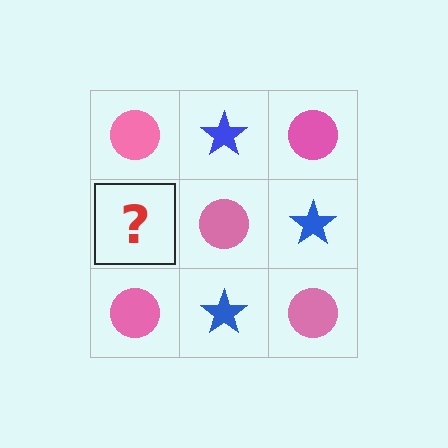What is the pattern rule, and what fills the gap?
The rule is that it alternates pink circle and blue star in a checkerboard pattern. The gap should be filled with a blue star.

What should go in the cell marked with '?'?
The missing cell should contain a blue star.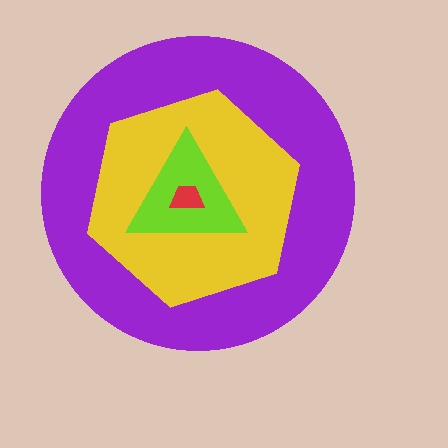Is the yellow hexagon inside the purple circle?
Yes.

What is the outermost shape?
The purple circle.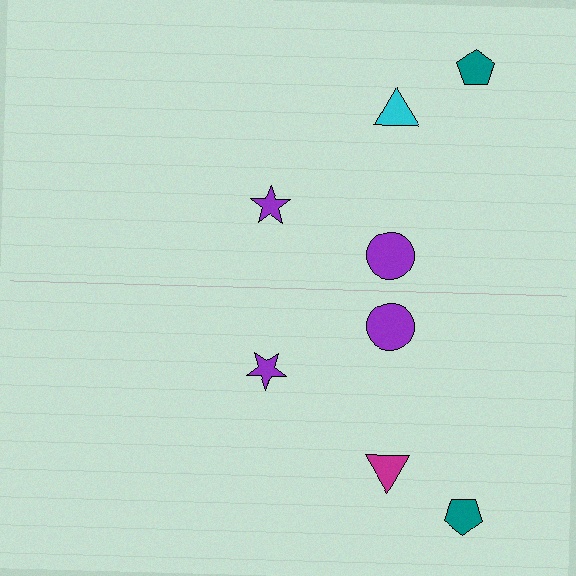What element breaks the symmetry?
The magenta triangle on the bottom side breaks the symmetry — its mirror counterpart is cyan.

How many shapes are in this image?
There are 8 shapes in this image.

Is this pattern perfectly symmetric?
No, the pattern is not perfectly symmetric. The magenta triangle on the bottom side breaks the symmetry — its mirror counterpart is cyan.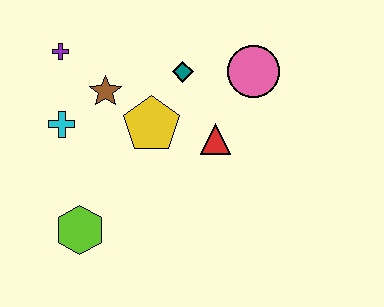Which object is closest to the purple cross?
The brown star is closest to the purple cross.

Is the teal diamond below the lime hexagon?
No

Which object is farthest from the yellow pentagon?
The lime hexagon is farthest from the yellow pentagon.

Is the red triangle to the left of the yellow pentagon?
No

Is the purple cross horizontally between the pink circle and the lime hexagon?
No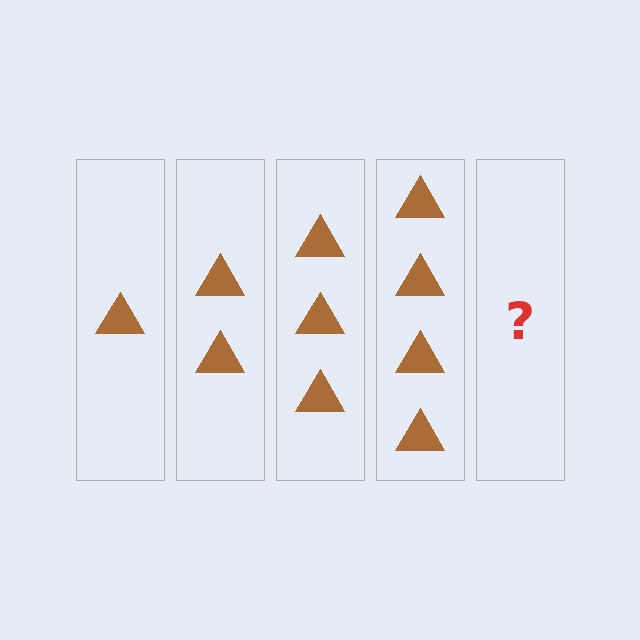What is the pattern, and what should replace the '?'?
The pattern is that each step adds one more triangle. The '?' should be 5 triangles.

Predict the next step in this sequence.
The next step is 5 triangles.